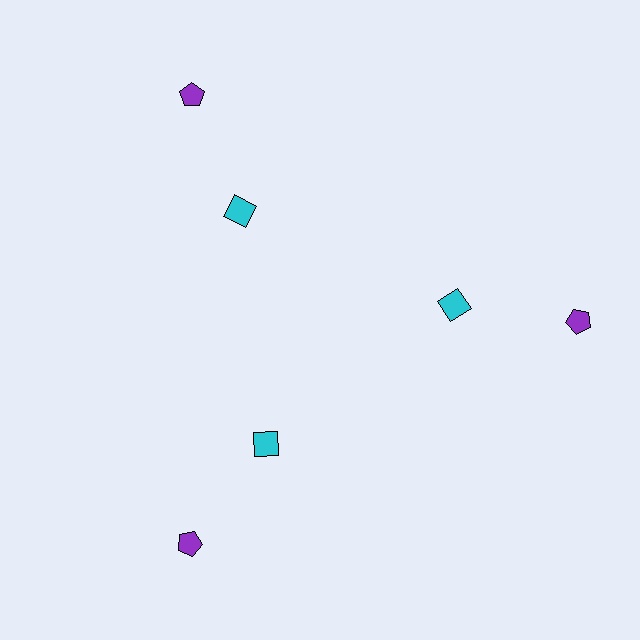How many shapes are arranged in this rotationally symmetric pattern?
There are 6 shapes, arranged in 3 groups of 2.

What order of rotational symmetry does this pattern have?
This pattern has 3-fold rotational symmetry.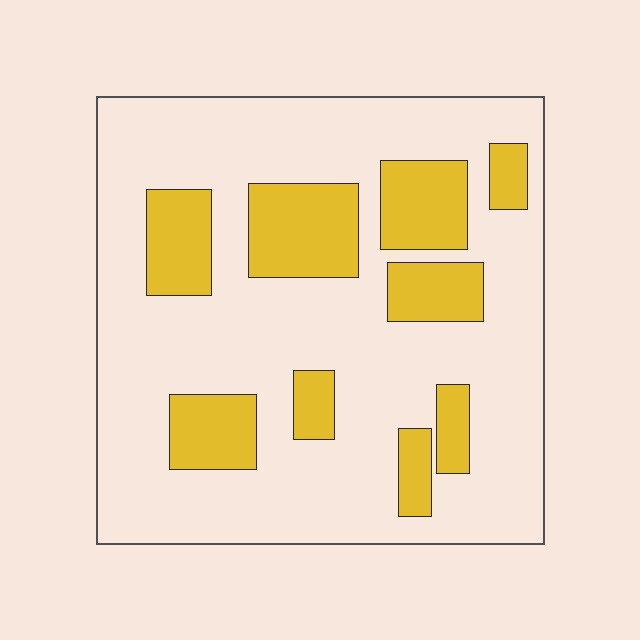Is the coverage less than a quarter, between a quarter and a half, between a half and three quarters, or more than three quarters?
Less than a quarter.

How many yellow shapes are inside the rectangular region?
9.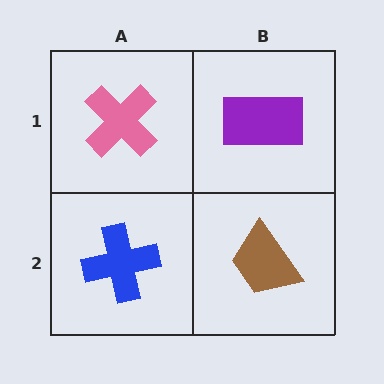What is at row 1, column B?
A purple rectangle.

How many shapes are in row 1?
2 shapes.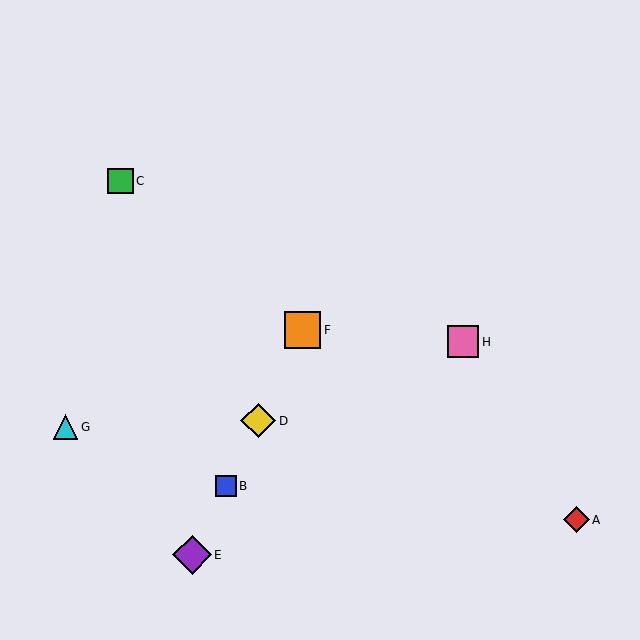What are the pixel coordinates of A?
Object A is at (576, 520).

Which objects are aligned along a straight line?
Objects B, D, E, F are aligned along a straight line.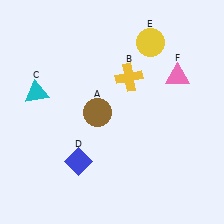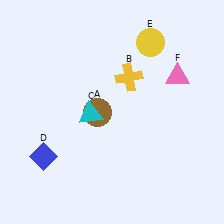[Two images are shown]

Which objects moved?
The objects that moved are: the cyan triangle (C), the blue diamond (D).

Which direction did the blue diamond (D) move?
The blue diamond (D) moved left.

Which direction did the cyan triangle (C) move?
The cyan triangle (C) moved right.